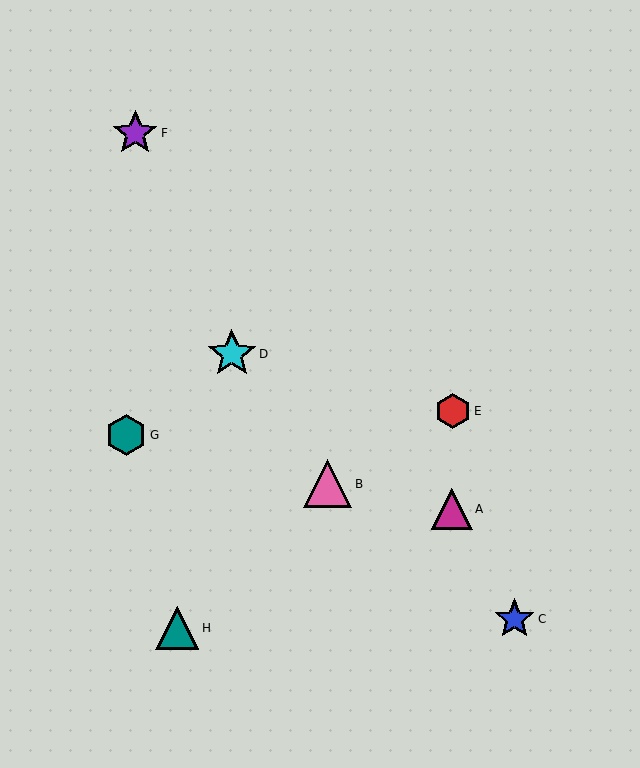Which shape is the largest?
The cyan star (labeled D) is the largest.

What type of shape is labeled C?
Shape C is a blue star.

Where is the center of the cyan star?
The center of the cyan star is at (232, 354).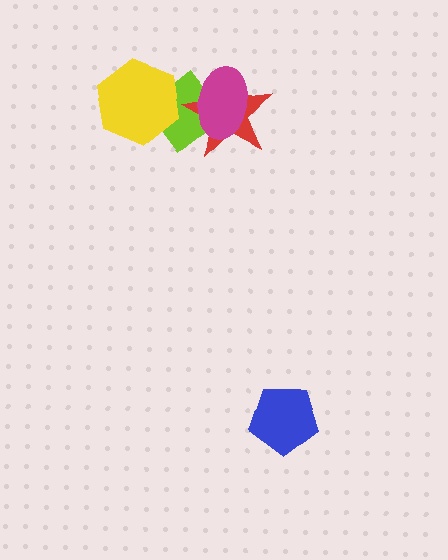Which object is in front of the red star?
The magenta ellipse is in front of the red star.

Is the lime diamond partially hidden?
Yes, it is partially covered by another shape.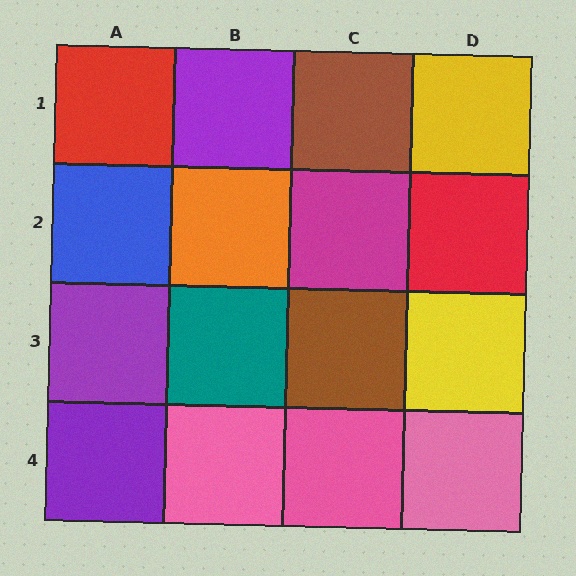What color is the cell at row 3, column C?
Brown.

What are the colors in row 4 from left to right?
Purple, pink, pink, pink.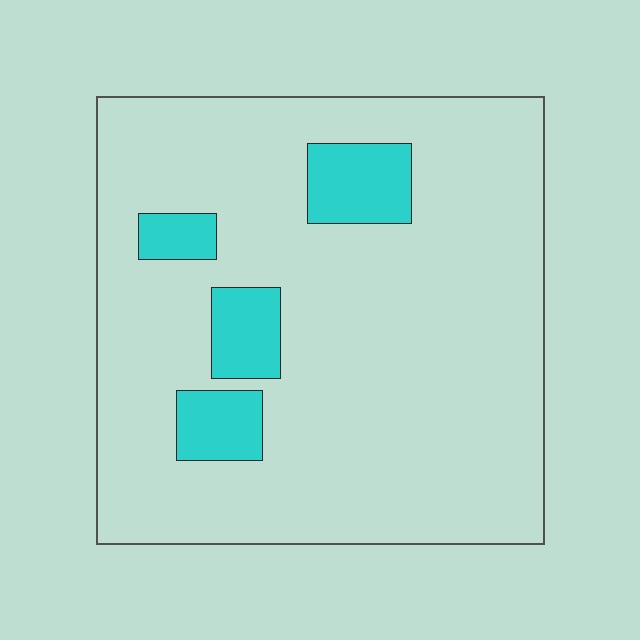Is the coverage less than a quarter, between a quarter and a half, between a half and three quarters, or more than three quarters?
Less than a quarter.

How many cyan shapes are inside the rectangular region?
4.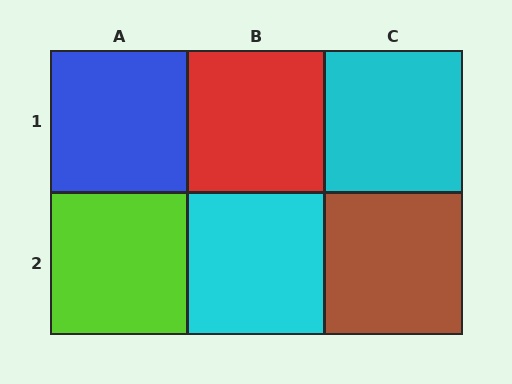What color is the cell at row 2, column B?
Cyan.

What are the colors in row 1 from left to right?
Blue, red, cyan.